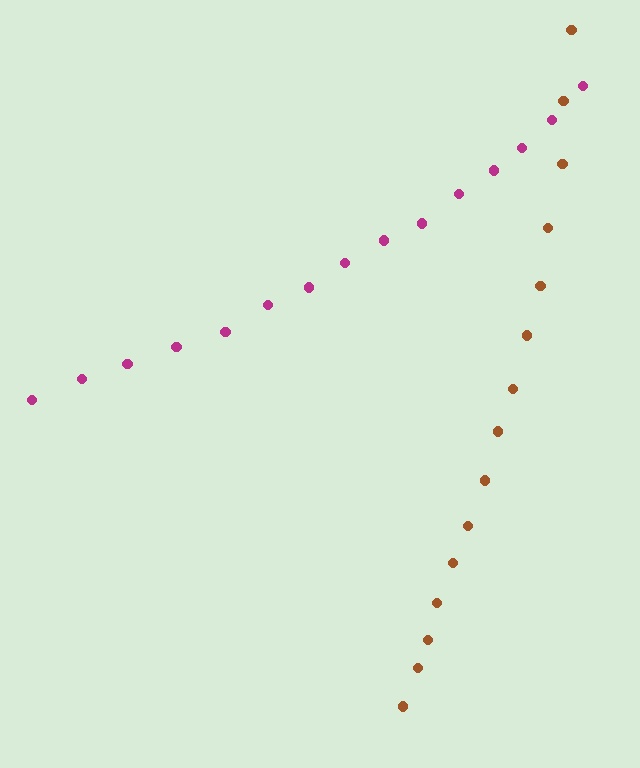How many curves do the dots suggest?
There are 2 distinct paths.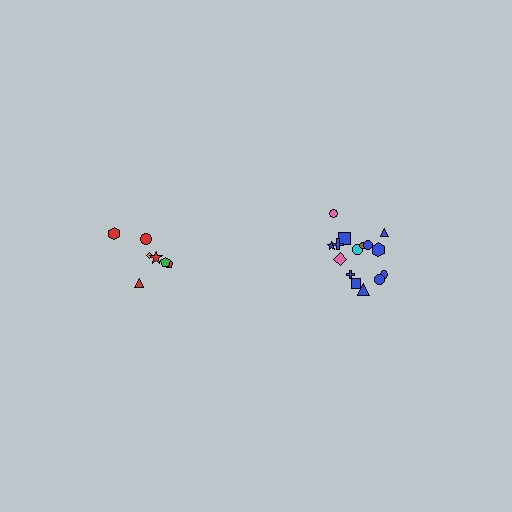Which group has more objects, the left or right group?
The right group.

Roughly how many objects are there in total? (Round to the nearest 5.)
Roughly 20 objects in total.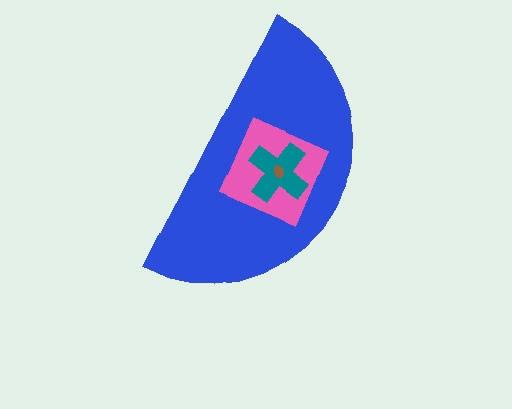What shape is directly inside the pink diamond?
The teal cross.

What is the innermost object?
The brown ellipse.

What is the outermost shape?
The blue semicircle.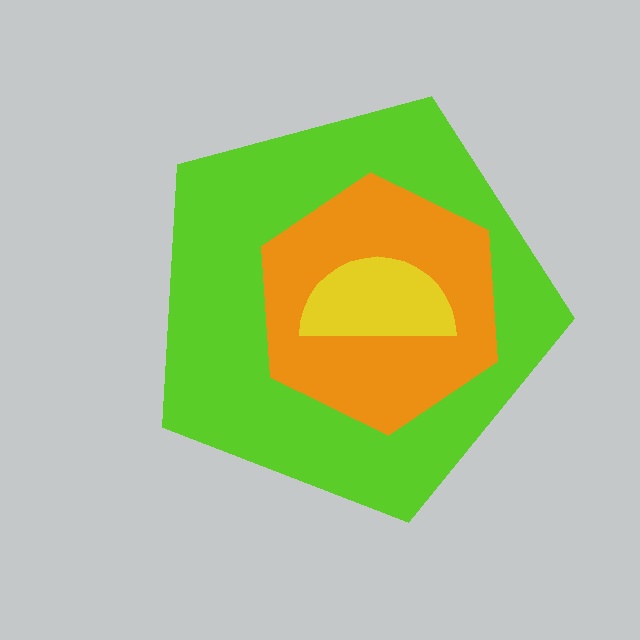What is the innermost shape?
The yellow semicircle.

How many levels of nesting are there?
3.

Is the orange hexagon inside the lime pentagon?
Yes.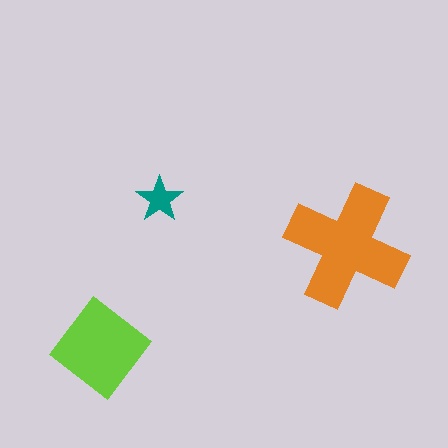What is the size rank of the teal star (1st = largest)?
3rd.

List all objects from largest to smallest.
The orange cross, the lime diamond, the teal star.